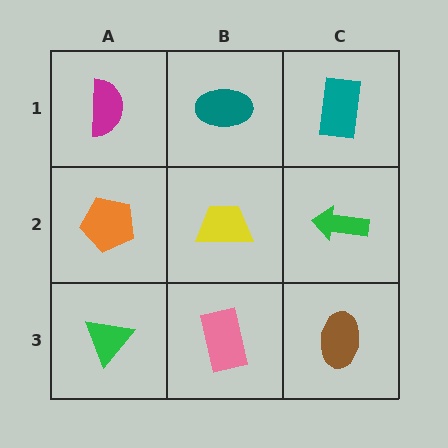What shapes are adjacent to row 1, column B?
A yellow trapezoid (row 2, column B), a magenta semicircle (row 1, column A), a teal rectangle (row 1, column C).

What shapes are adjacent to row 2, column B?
A teal ellipse (row 1, column B), a pink rectangle (row 3, column B), an orange pentagon (row 2, column A), a green arrow (row 2, column C).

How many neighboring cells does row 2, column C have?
3.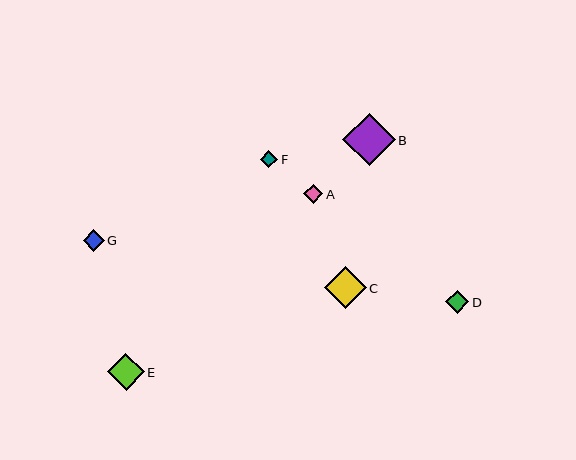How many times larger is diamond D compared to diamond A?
Diamond D is approximately 1.2 times the size of diamond A.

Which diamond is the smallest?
Diamond F is the smallest with a size of approximately 18 pixels.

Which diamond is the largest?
Diamond B is the largest with a size of approximately 53 pixels.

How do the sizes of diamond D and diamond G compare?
Diamond D and diamond G are approximately the same size.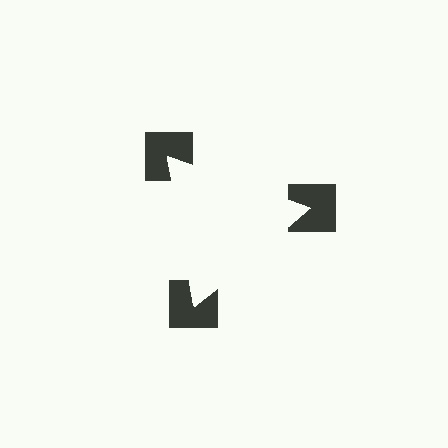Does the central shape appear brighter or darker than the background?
It typically appears slightly brighter than the background, even though no actual brightness change is drawn.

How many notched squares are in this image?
There are 3 — one at each vertex of the illusory triangle.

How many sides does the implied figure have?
3 sides.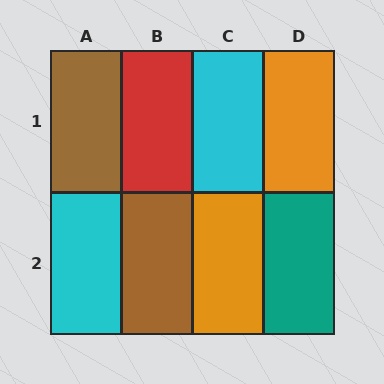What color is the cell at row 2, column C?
Orange.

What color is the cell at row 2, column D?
Teal.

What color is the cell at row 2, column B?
Brown.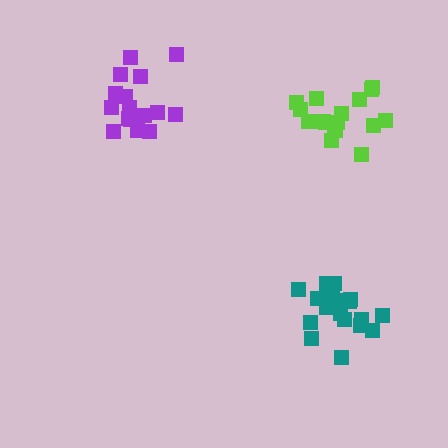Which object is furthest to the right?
The teal cluster is rightmost.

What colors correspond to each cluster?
The clusters are colored: purple, lime, teal.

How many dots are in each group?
Group 1: 16 dots, Group 2: 17 dots, Group 3: 19 dots (52 total).